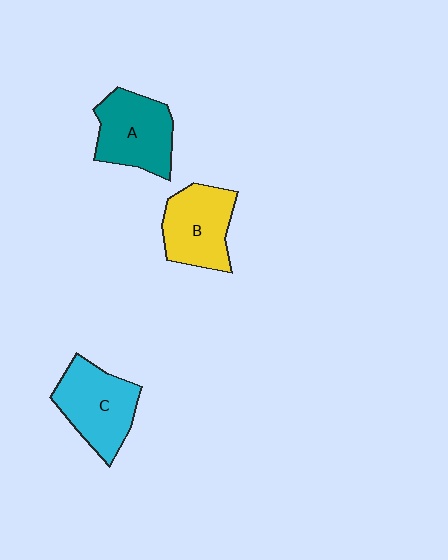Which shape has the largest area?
Shape C (cyan).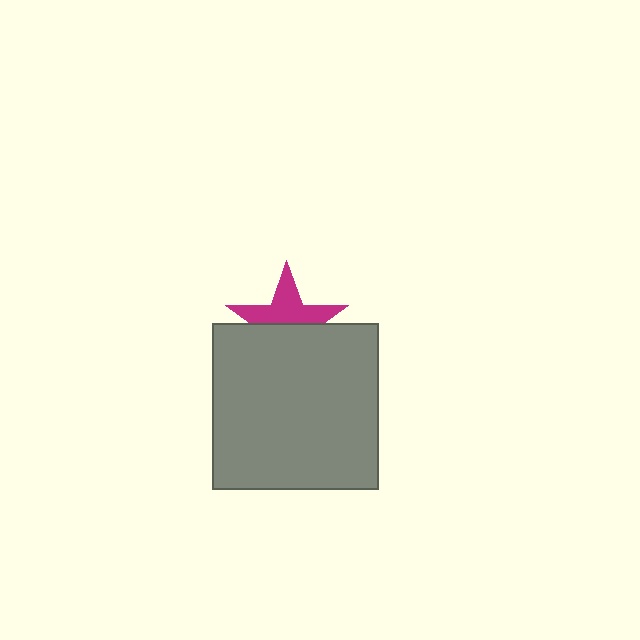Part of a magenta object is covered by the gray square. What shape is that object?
It is a star.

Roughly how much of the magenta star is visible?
About half of it is visible (roughly 51%).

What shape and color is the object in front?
The object in front is a gray square.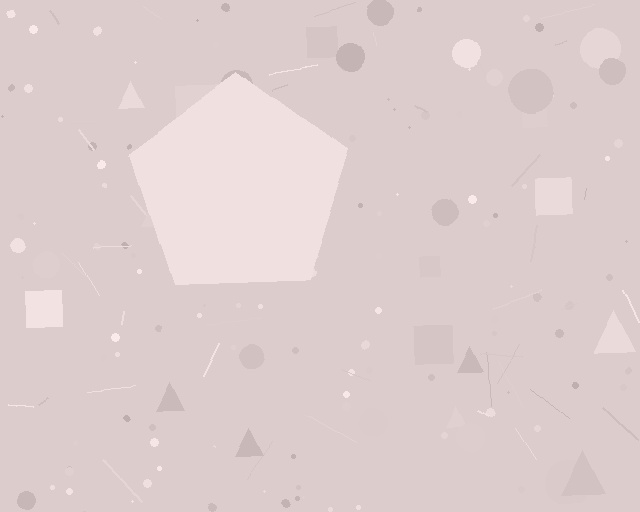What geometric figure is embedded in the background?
A pentagon is embedded in the background.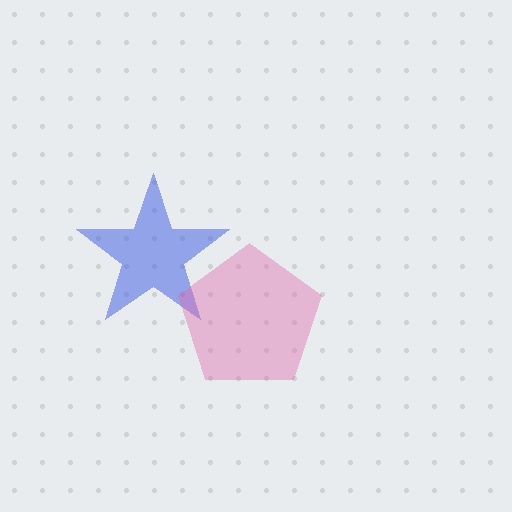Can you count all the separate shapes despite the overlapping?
Yes, there are 2 separate shapes.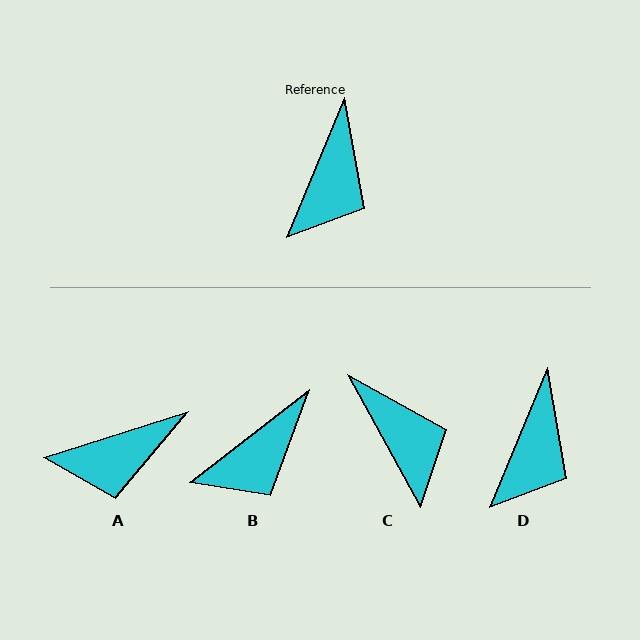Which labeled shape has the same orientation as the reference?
D.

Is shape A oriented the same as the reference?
No, it is off by about 50 degrees.